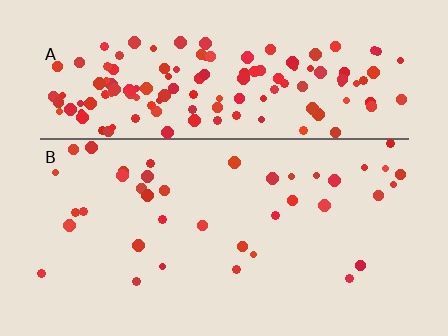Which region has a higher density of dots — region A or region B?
A (the top).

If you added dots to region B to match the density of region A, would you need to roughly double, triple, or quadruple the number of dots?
Approximately quadruple.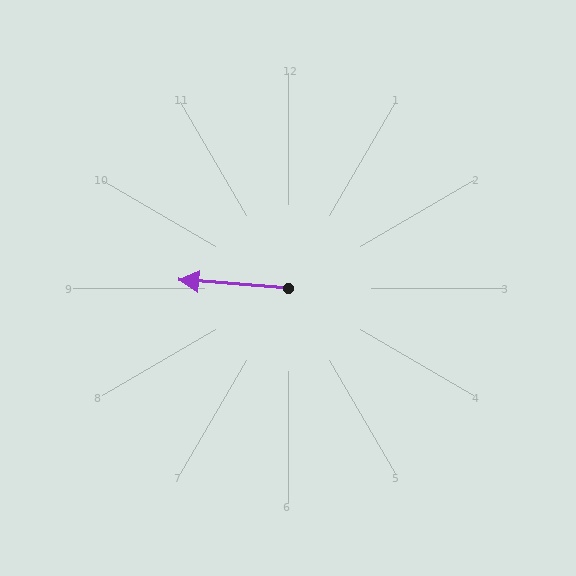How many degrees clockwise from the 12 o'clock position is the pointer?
Approximately 274 degrees.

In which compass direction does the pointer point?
West.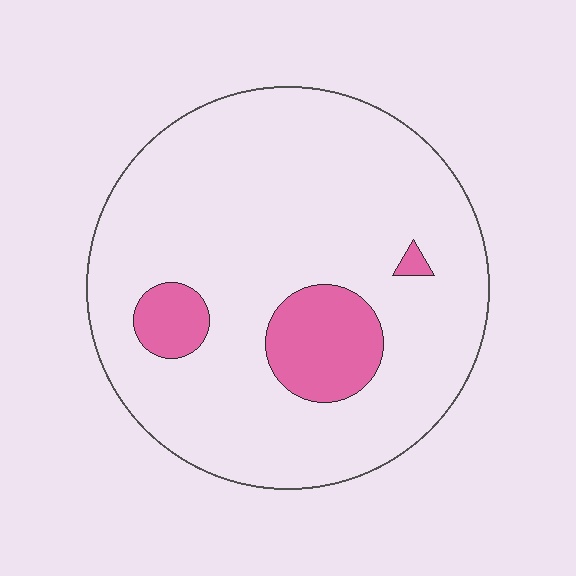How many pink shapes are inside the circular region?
3.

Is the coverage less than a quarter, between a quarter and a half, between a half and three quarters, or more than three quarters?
Less than a quarter.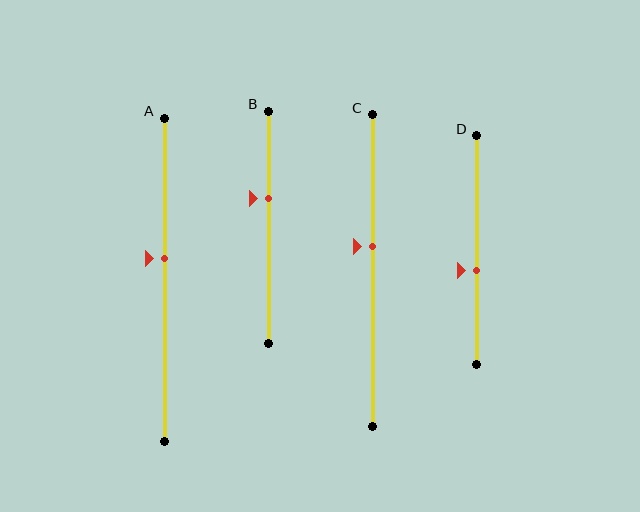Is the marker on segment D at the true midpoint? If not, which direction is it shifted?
No, the marker on segment D is shifted downward by about 9% of the segment length.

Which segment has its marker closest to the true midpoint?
Segment A has its marker closest to the true midpoint.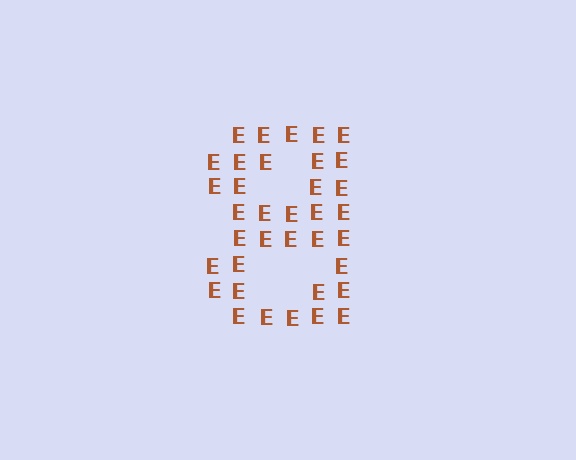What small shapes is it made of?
It is made of small letter E's.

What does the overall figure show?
The overall figure shows the digit 8.